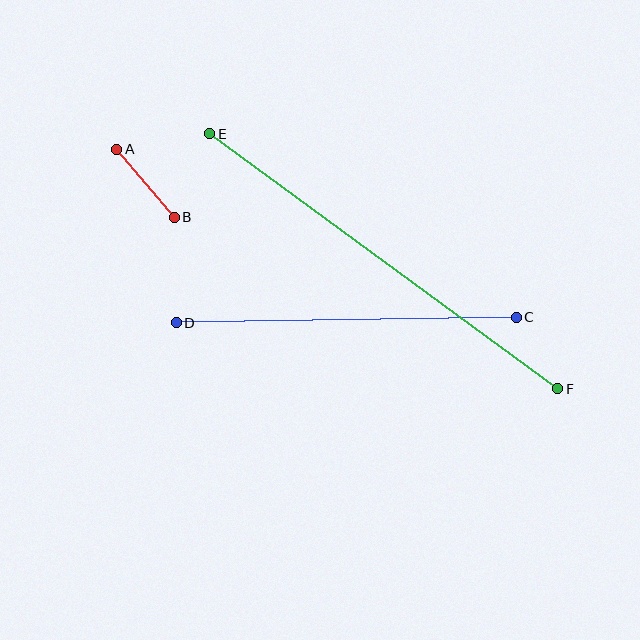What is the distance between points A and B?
The distance is approximately 89 pixels.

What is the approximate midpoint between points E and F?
The midpoint is at approximately (384, 261) pixels.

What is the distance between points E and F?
The distance is approximately 431 pixels.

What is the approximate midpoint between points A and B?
The midpoint is at approximately (145, 183) pixels.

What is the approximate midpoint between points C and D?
The midpoint is at approximately (346, 320) pixels.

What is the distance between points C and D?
The distance is approximately 340 pixels.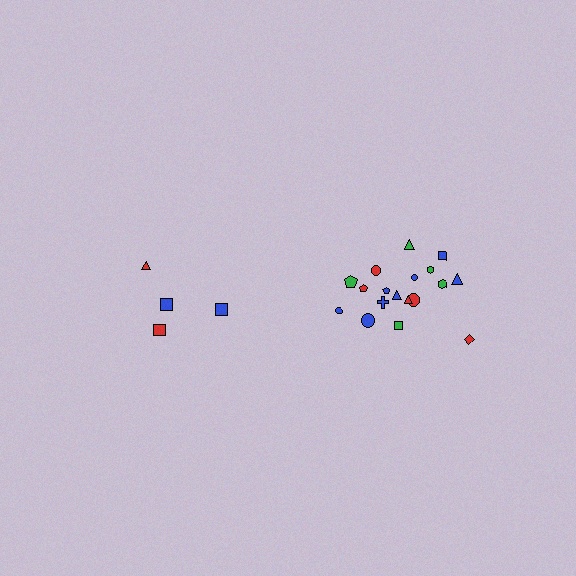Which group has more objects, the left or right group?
The right group.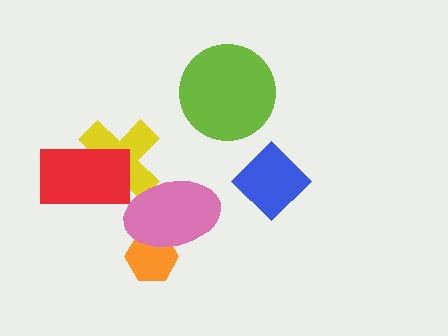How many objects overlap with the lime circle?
0 objects overlap with the lime circle.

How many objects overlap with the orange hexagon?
1 object overlaps with the orange hexagon.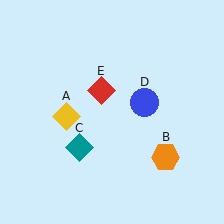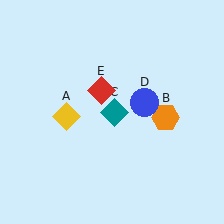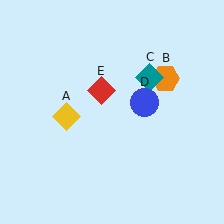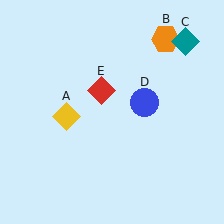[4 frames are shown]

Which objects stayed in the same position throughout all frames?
Yellow diamond (object A) and blue circle (object D) and red diamond (object E) remained stationary.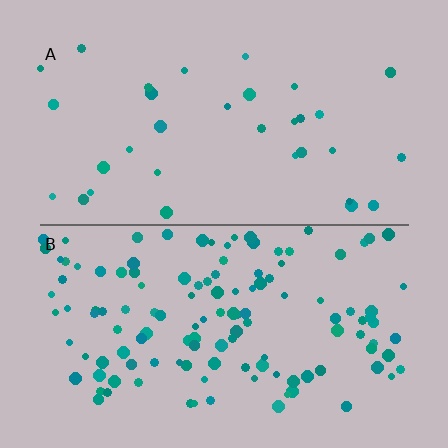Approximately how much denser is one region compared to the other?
Approximately 3.9× — region B over region A.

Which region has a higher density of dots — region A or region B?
B (the bottom).